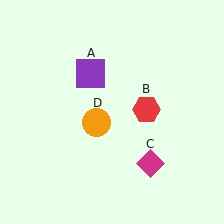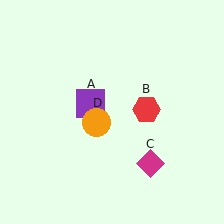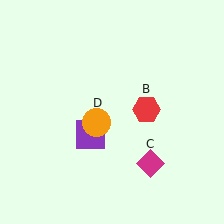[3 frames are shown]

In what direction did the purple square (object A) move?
The purple square (object A) moved down.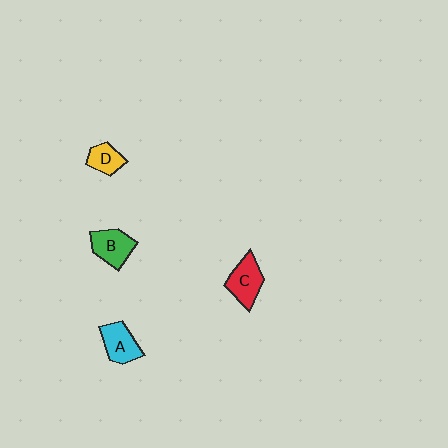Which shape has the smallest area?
Shape D (yellow).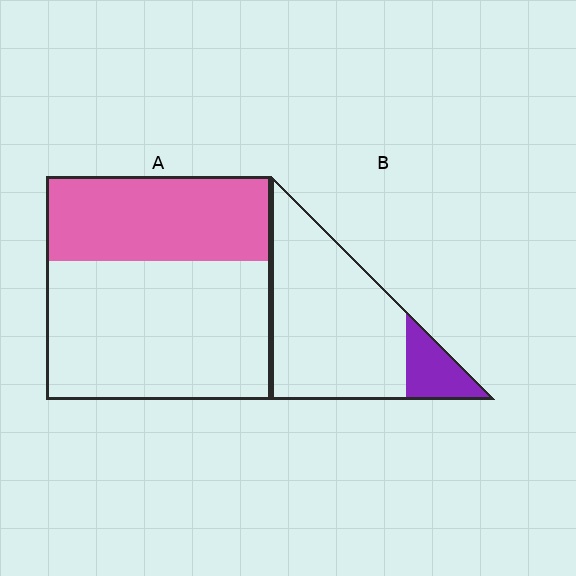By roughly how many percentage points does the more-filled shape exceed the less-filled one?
By roughly 20 percentage points (A over B).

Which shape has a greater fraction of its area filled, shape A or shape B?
Shape A.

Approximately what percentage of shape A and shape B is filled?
A is approximately 40% and B is approximately 15%.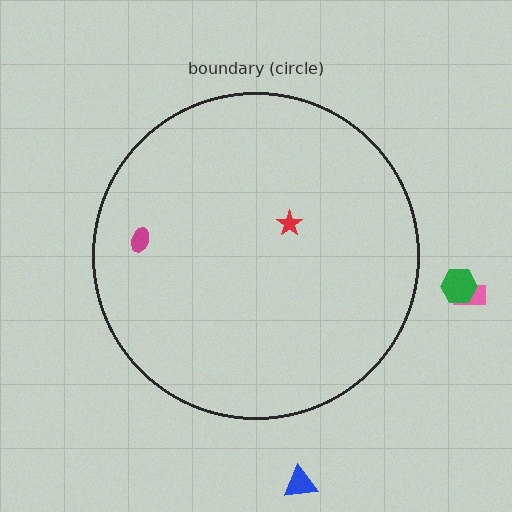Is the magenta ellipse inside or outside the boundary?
Inside.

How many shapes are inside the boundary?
2 inside, 3 outside.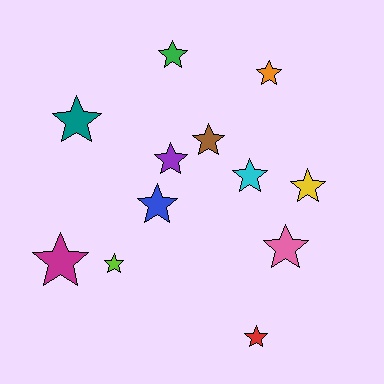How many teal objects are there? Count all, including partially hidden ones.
There is 1 teal object.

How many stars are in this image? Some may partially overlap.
There are 12 stars.